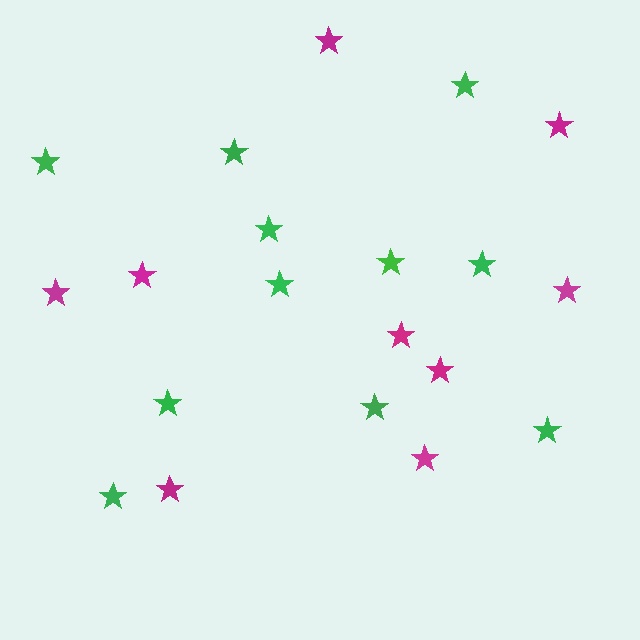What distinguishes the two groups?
There are 2 groups: one group of green stars (11) and one group of magenta stars (9).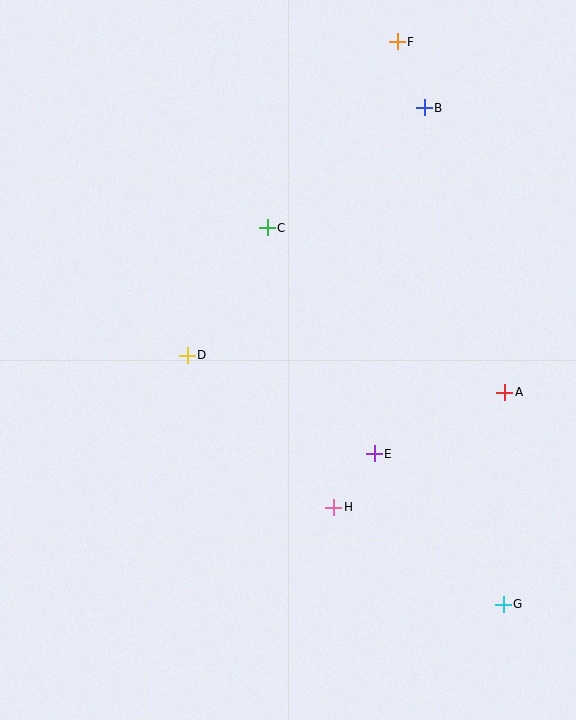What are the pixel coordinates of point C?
Point C is at (267, 228).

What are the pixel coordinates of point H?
Point H is at (334, 507).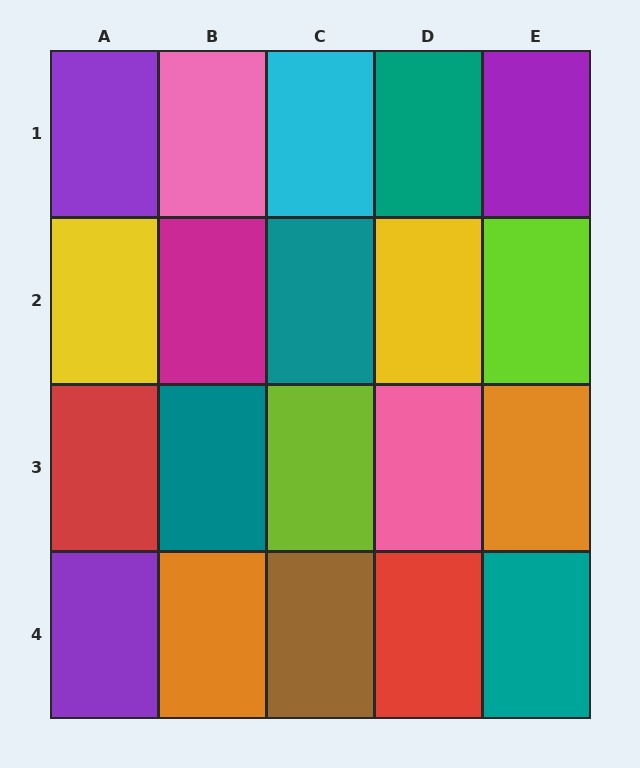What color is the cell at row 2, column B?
Magenta.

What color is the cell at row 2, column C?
Teal.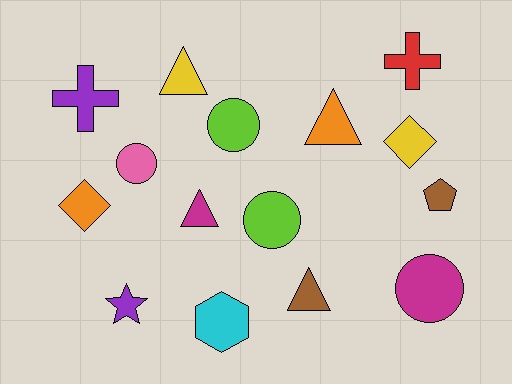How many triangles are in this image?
There are 4 triangles.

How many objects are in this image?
There are 15 objects.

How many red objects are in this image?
There is 1 red object.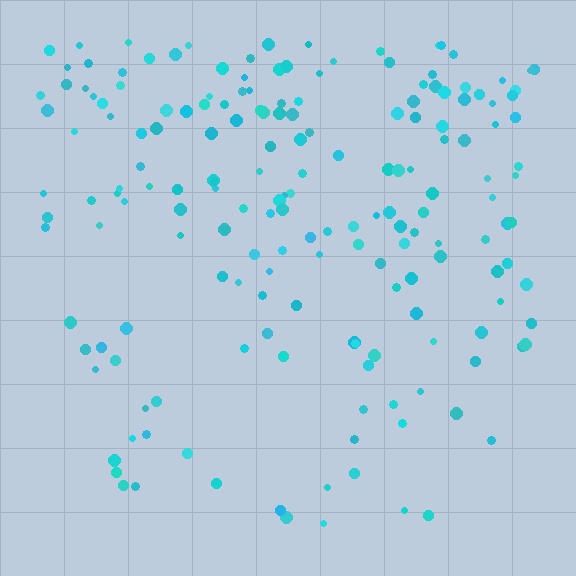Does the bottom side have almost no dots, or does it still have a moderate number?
Still a moderate number, just noticeably fewer than the top.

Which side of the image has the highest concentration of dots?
The top.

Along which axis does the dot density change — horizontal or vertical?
Vertical.